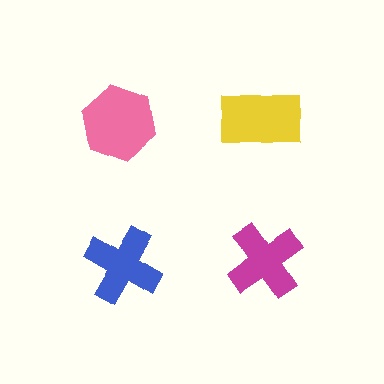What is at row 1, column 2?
A yellow rectangle.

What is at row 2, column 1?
A blue cross.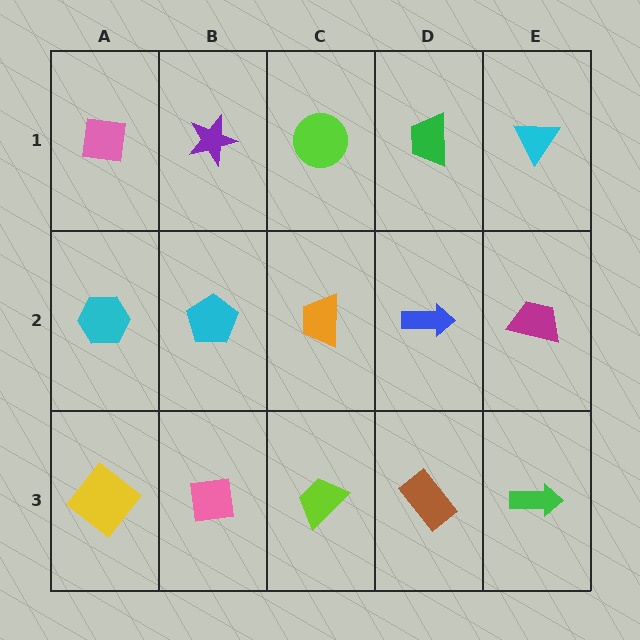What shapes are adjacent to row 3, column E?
A magenta trapezoid (row 2, column E), a brown rectangle (row 3, column D).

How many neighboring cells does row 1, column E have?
2.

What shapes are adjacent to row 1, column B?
A cyan pentagon (row 2, column B), a pink square (row 1, column A), a lime circle (row 1, column C).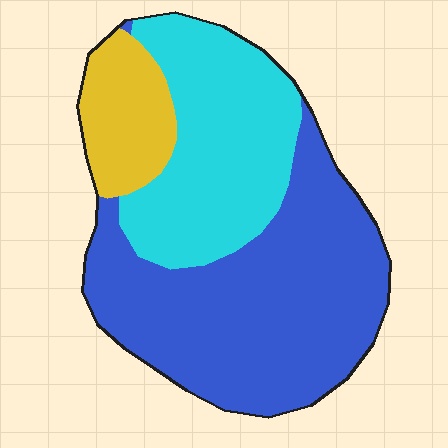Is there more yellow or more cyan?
Cyan.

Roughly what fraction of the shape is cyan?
Cyan takes up between a quarter and a half of the shape.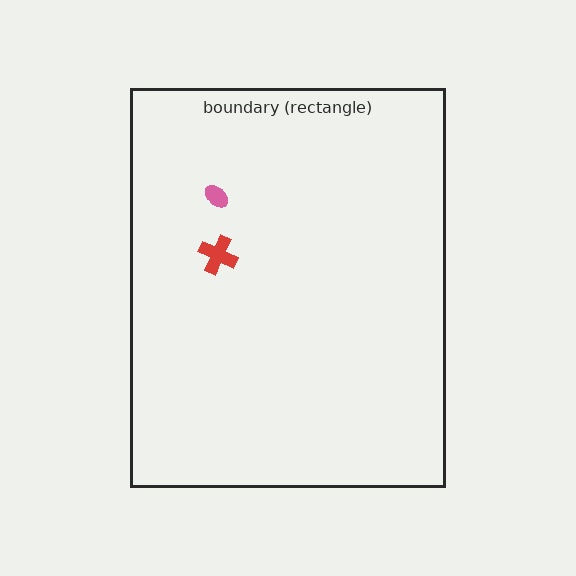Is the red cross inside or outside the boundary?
Inside.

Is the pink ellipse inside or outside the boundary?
Inside.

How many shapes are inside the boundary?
2 inside, 0 outside.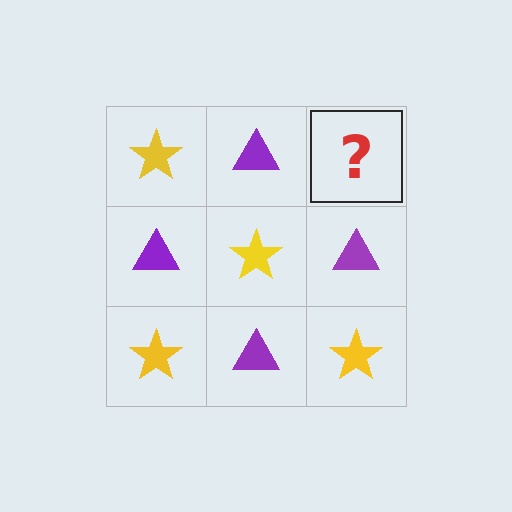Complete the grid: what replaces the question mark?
The question mark should be replaced with a yellow star.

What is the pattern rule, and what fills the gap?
The rule is that it alternates yellow star and purple triangle in a checkerboard pattern. The gap should be filled with a yellow star.